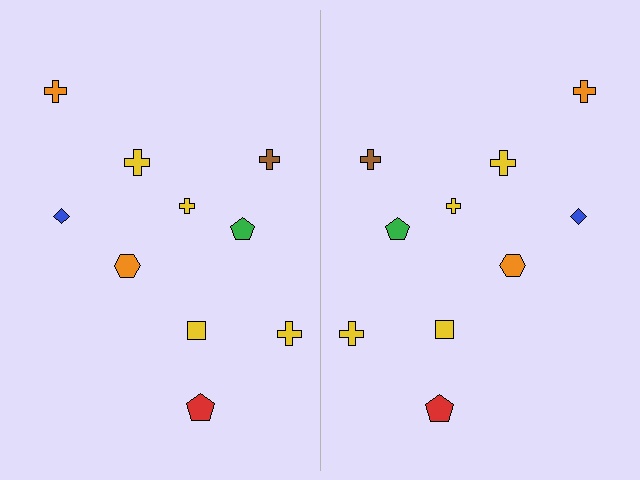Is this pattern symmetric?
Yes, this pattern has bilateral (reflection) symmetry.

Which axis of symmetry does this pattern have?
The pattern has a vertical axis of symmetry running through the center of the image.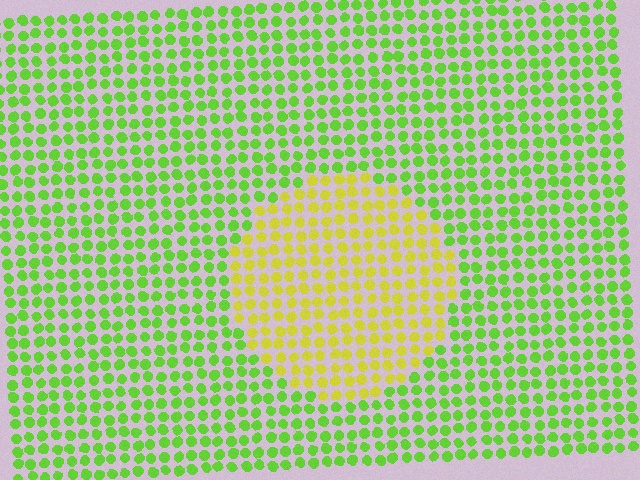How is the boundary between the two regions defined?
The boundary is defined purely by a slight shift in hue (about 41 degrees). Spacing, size, and orientation are identical on both sides.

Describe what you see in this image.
The image is filled with small lime elements in a uniform arrangement. A circle-shaped region is visible where the elements are tinted to a slightly different hue, forming a subtle color boundary.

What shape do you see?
I see a circle.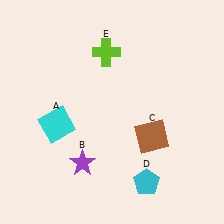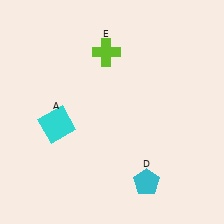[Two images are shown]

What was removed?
The brown square (C), the purple star (B) were removed in Image 2.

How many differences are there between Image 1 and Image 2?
There are 2 differences between the two images.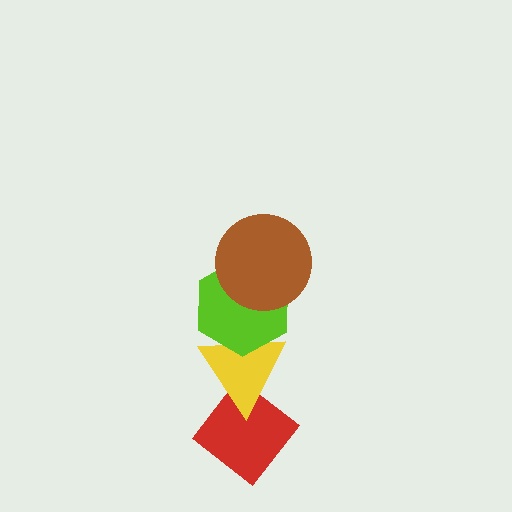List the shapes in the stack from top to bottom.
From top to bottom: the brown circle, the lime hexagon, the yellow triangle, the red diamond.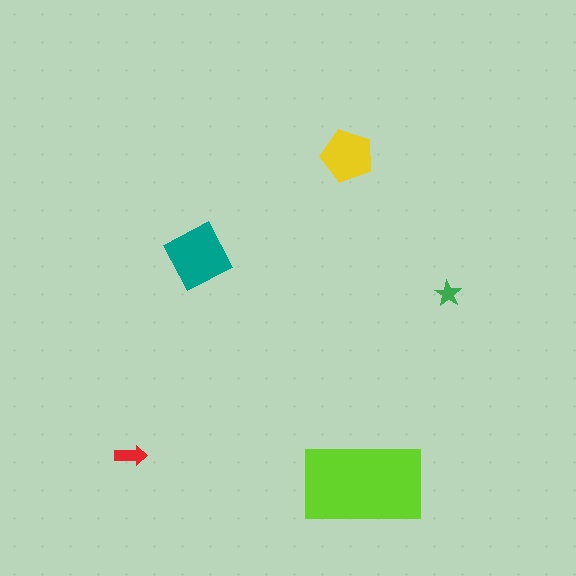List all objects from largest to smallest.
The lime rectangle, the teal square, the yellow pentagon, the red arrow, the green star.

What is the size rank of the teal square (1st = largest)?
2nd.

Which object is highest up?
The yellow pentagon is topmost.